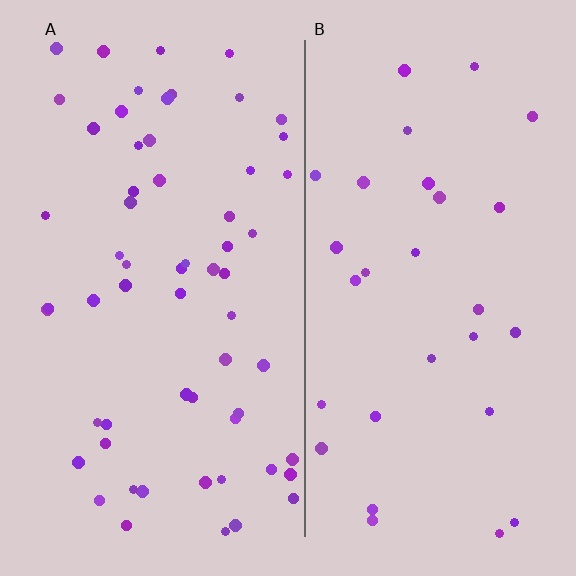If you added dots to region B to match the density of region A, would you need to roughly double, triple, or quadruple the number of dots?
Approximately double.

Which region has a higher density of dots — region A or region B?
A (the left).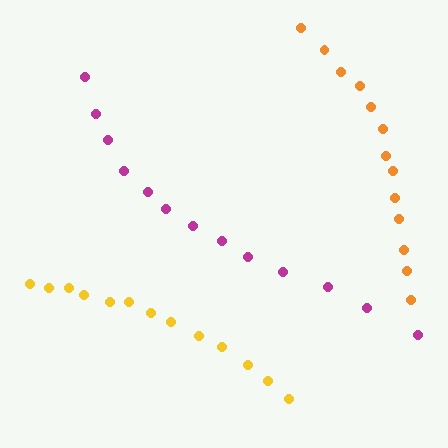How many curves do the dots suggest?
There are 3 distinct paths.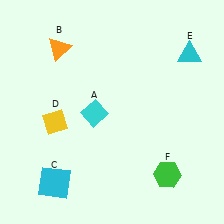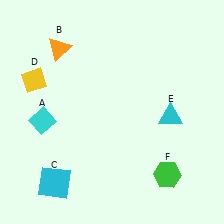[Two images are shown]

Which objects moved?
The objects that moved are: the cyan diamond (A), the yellow diamond (D), the cyan triangle (E).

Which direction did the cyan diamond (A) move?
The cyan diamond (A) moved left.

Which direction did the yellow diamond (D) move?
The yellow diamond (D) moved up.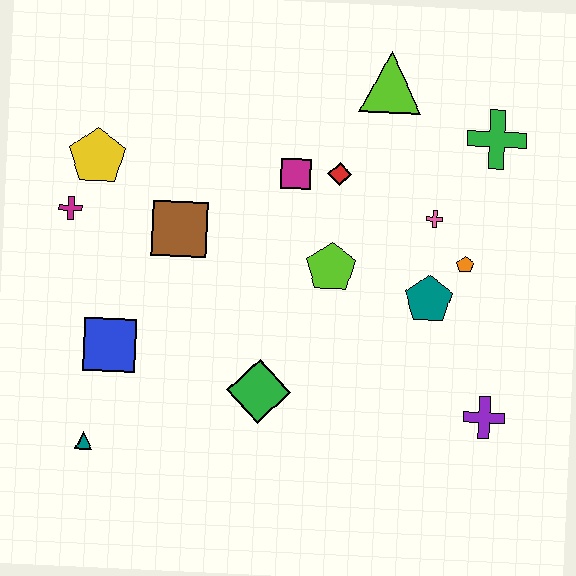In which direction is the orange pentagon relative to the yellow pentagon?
The orange pentagon is to the right of the yellow pentagon.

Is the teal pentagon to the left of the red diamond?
No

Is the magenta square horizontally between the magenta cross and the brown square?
No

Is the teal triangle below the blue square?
Yes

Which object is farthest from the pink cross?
The teal triangle is farthest from the pink cross.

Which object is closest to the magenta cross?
The yellow pentagon is closest to the magenta cross.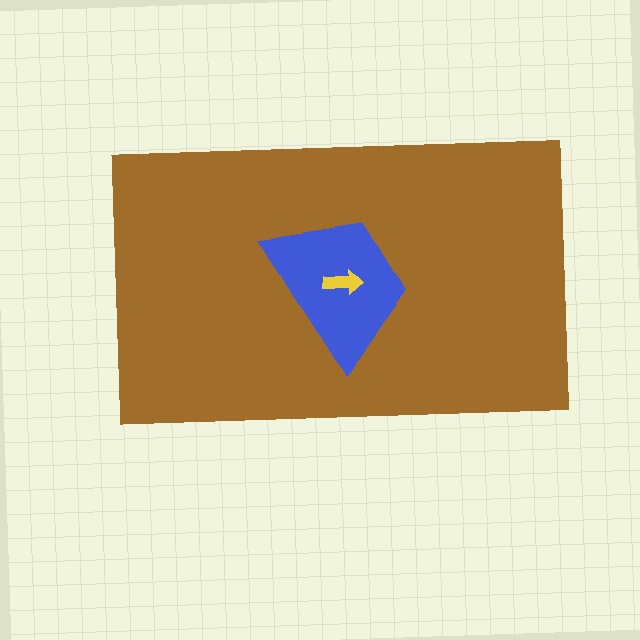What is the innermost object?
The yellow arrow.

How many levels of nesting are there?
3.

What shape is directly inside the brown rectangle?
The blue trapezoid.